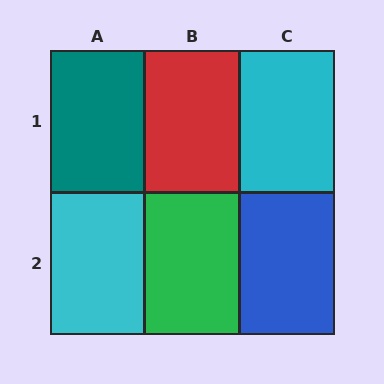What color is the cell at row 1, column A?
Teal.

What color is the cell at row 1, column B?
Red.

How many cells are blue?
1 cell is blue.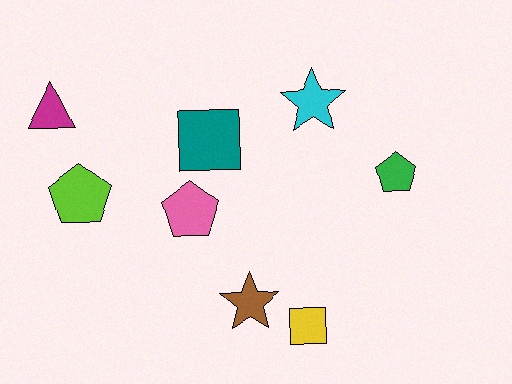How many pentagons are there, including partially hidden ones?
There are 3 pentagons.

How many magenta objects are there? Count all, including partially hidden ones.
There is 1 magenta object.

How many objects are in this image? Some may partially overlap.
There are 8 objects.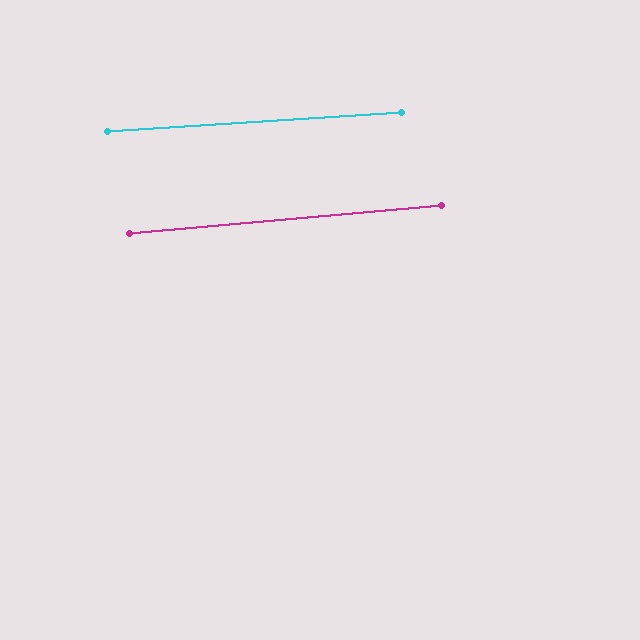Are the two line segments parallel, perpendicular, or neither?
Parallel — their directions differ by only 1.4°.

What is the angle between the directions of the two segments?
Approximately 1 degree.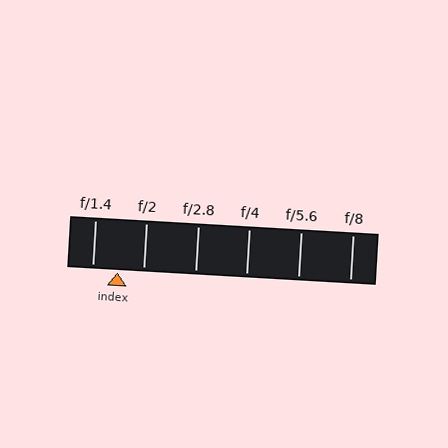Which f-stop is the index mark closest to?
The index mark is closest to f/1.4.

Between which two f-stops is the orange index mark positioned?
The index mark is between f/1.4 and f/2.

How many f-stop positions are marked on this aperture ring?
There are 6 f-stop positions marked.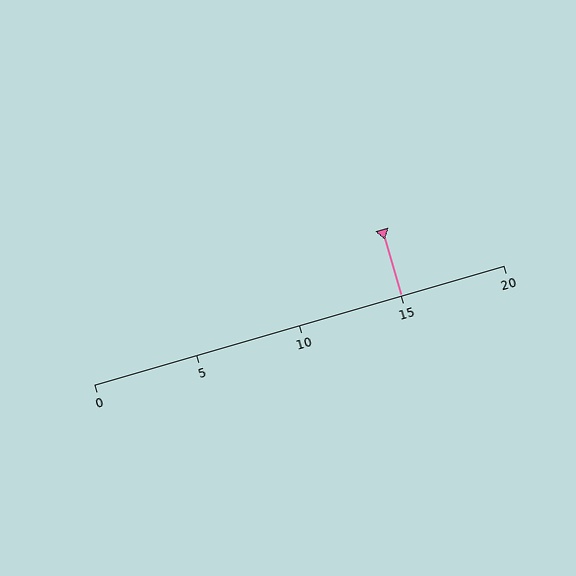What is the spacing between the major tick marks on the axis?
The major ticks are spaced 5 apart.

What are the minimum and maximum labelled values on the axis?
The axis runs from 0 to 20.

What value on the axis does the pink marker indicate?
The marker indicates approximately 15.